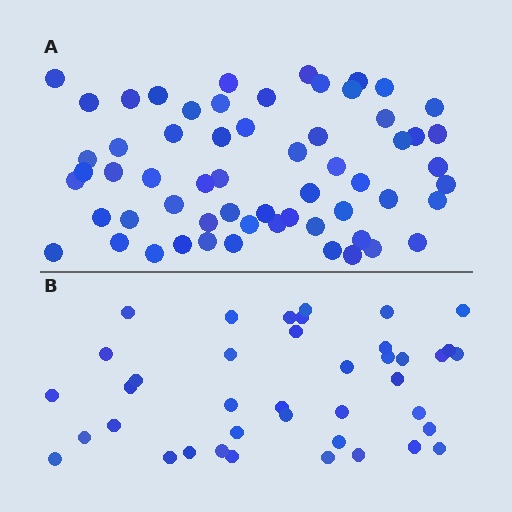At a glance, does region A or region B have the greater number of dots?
Region A (the top region) has more dots.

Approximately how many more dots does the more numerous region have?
Region A has approximately 20 more dots than region B.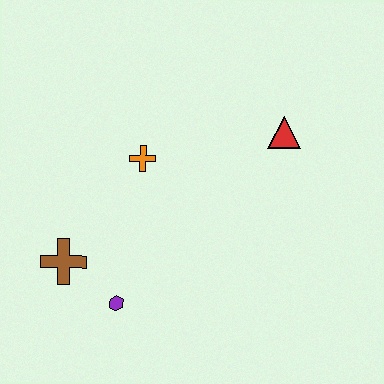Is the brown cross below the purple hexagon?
No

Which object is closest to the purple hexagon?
The brown cross is closest to the purple hexagon.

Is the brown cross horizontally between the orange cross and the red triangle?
No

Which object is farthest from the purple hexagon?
The red triangle is farthest from the purple hexagon.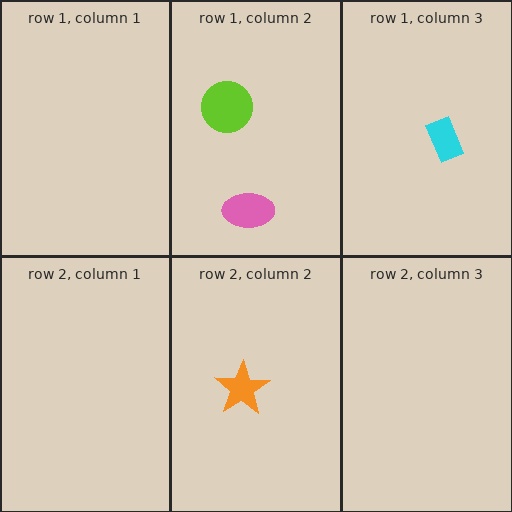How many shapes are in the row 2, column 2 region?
1.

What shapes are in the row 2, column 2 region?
The orange star.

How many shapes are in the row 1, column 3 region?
1.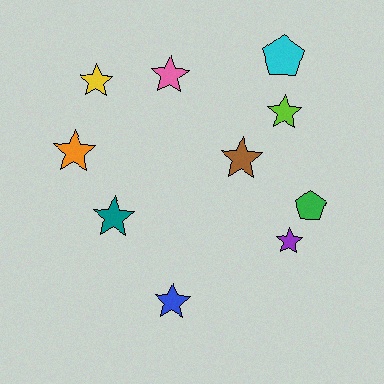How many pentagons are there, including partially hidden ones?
There are 2 pentagons.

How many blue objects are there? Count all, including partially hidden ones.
There is 1 blue object.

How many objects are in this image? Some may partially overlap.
There are 10 objects.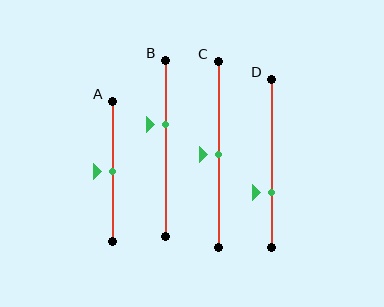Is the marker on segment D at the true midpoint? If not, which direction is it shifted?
No, the marker on segment D is shifted downward by about 17% of the segment length.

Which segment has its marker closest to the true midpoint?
Segment A has its marker closest to the true midpoint.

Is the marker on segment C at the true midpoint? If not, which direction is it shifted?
Yes, the marker on segment C is at the true midpoint.